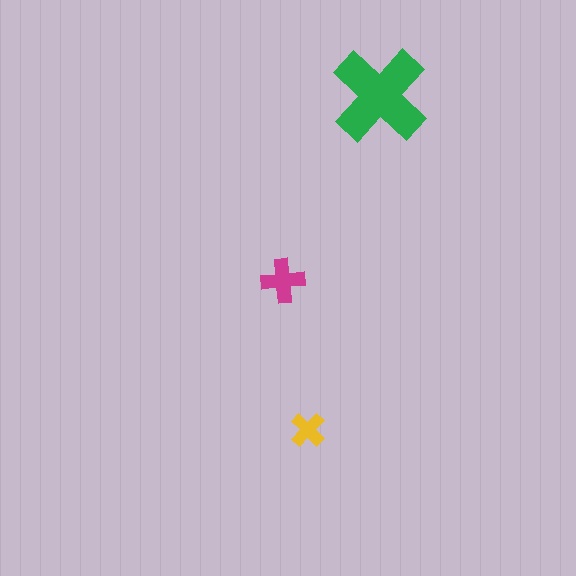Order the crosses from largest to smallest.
the green one, the magenta one, the yellow one.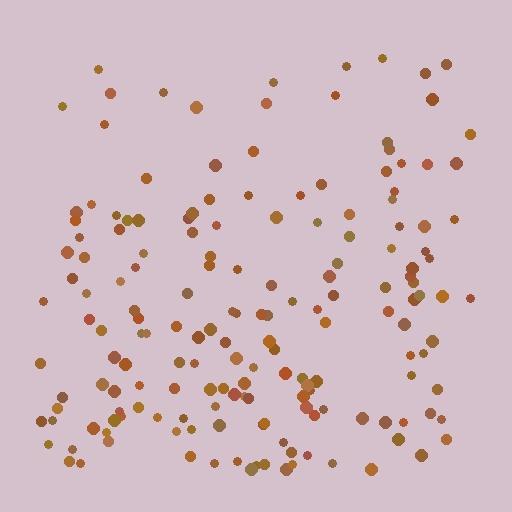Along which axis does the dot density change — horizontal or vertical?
Vertical.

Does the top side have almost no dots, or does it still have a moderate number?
Still a moderate number, just noticeably fewer than the bottom.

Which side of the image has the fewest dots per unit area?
The top.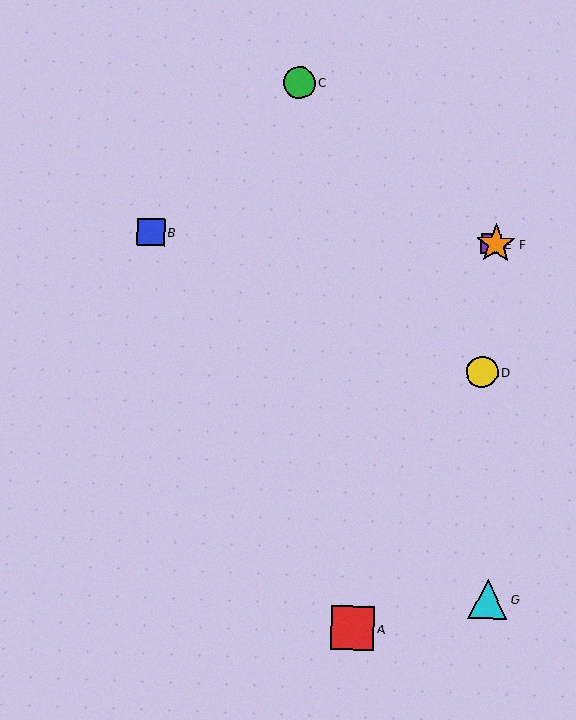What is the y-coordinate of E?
Object E is at y≈244.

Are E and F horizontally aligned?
Yes, both are at y≈244.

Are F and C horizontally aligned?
No, F is at y≈244 and C is at y≈83.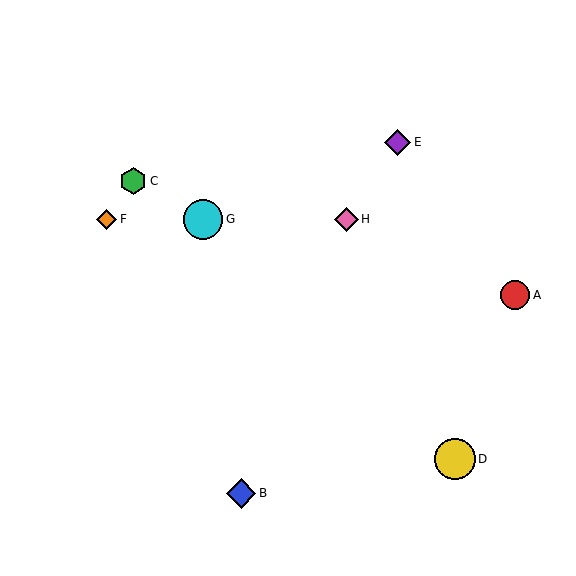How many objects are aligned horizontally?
3 objects (F, G, H) are aligned horizontally.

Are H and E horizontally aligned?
No, H is at y≈219 and E is at y≈142.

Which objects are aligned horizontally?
Objects F, G, H are aligned horizontally.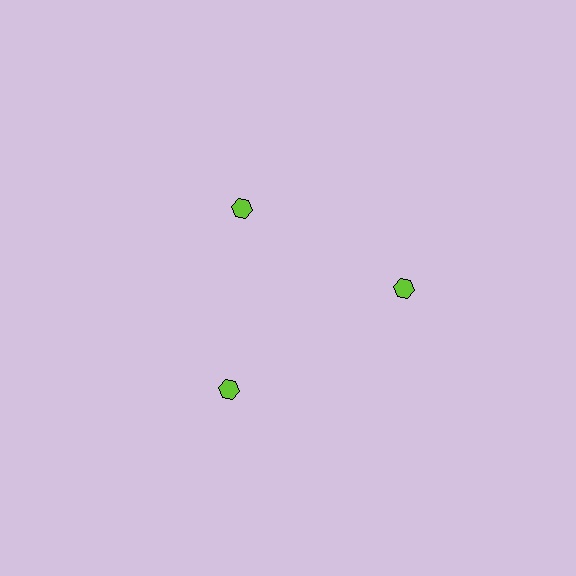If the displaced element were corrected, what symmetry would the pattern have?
It would have 3-fold rotational symmetry — the pattern would map onto itself every 120 degrees.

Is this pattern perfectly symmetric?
No. The 3 lime hexagons are arranged in a ring, but one element near the 11 o'clock position is pulled inward toward the center, breaking the 3-fold rotational symmetry.